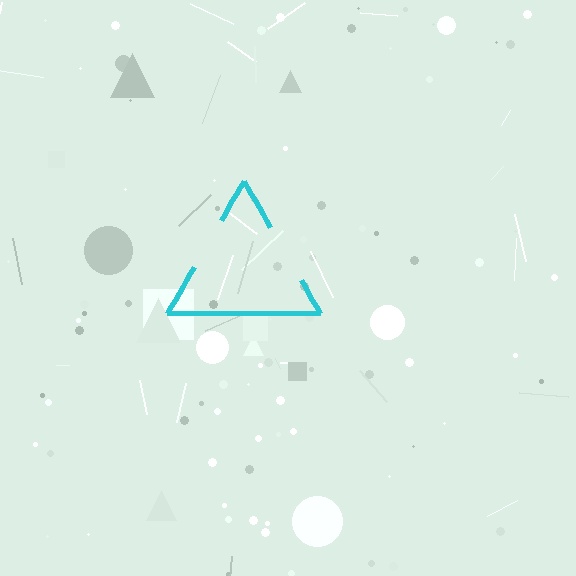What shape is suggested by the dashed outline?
The dashed outline suggests a triangle.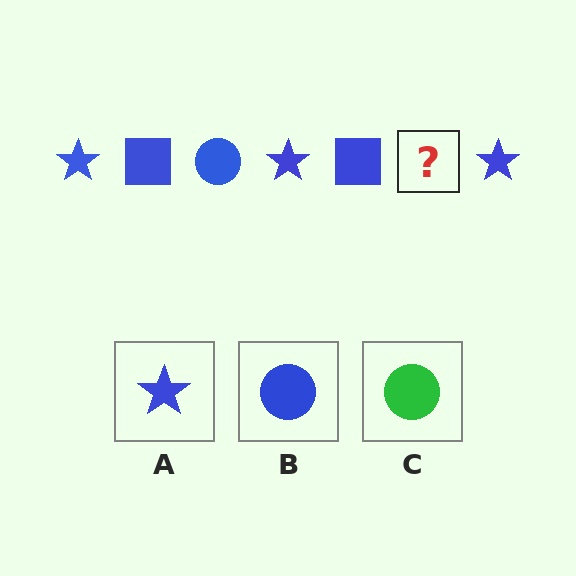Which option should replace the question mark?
Option B.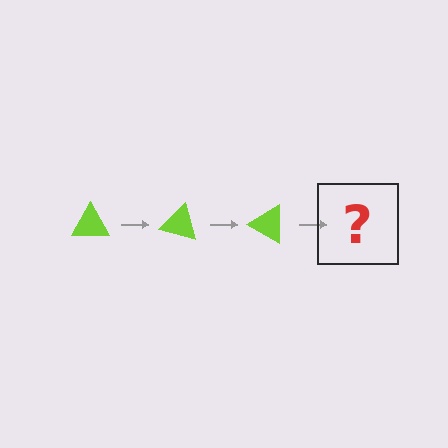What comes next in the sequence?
The next element should be a lime triangle rotated 45 degrees.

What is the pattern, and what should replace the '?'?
The pattern is that the triangle rotates 15 degrees each step. The '?' should be a lime triangle rotated 45 degrees.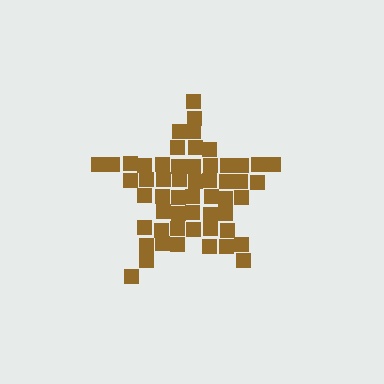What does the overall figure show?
The overall figure shows a star.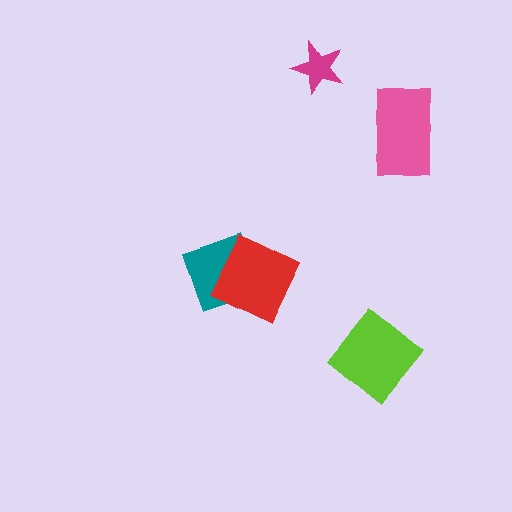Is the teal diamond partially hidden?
Yes, it is partially covered by another shape.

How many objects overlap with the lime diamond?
0 objects overlap with the lime diamond.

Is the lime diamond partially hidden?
No, no other shape covers it.